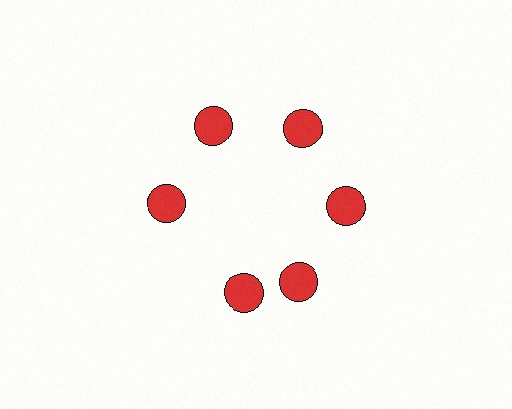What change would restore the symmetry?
The symmetry would be restored by rotating it back into even spacing with its neighbors so that all 6 circles sit at equal angles and equal distance from the center.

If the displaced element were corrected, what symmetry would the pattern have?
It would have 6-fold rotational symmetry — the pattern would map onto itself every 60 degrees.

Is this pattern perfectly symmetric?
No. The 6 red circles are arranged in a ring, but one element near the 7 o'clock position is rotated out of alignment along the ring, breaking the 6-fold rotational symmetry.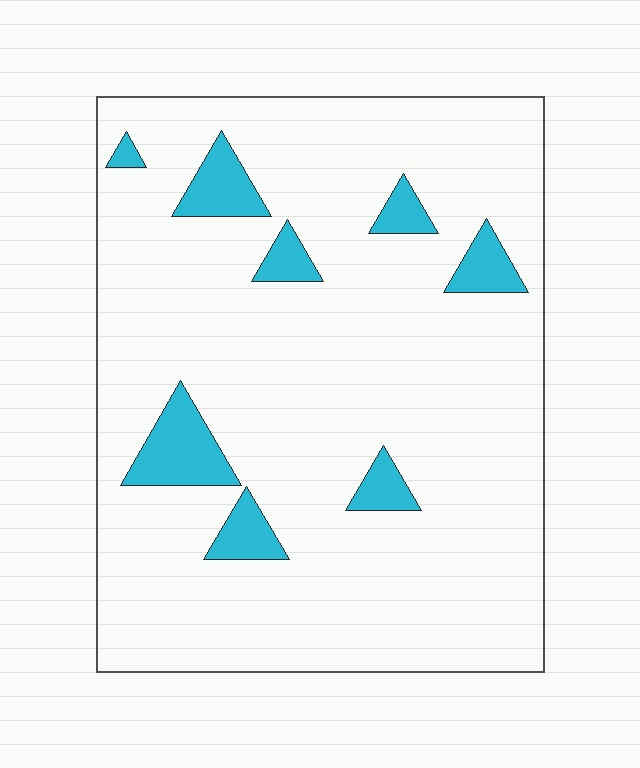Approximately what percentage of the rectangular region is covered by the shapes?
Approximately 10%.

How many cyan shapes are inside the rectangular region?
8.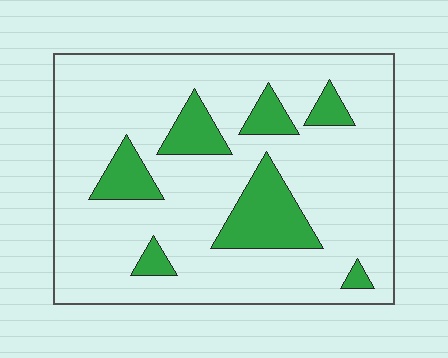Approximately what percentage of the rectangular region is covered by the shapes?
Approximately 20%.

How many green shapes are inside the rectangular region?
7.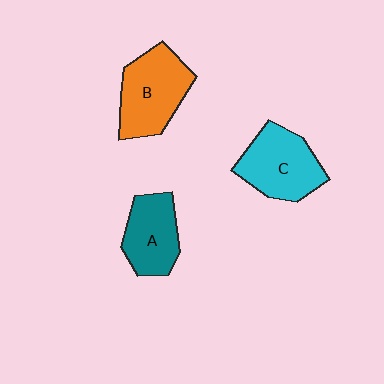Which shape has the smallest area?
Shape A (teal).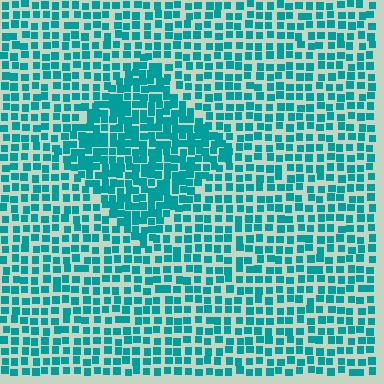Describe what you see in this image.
The image contains small teal elements arranged at two different densities. A diamond-shaped region is visible where the elements are more densely packed than the surrounding area.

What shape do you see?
I see a diamond.